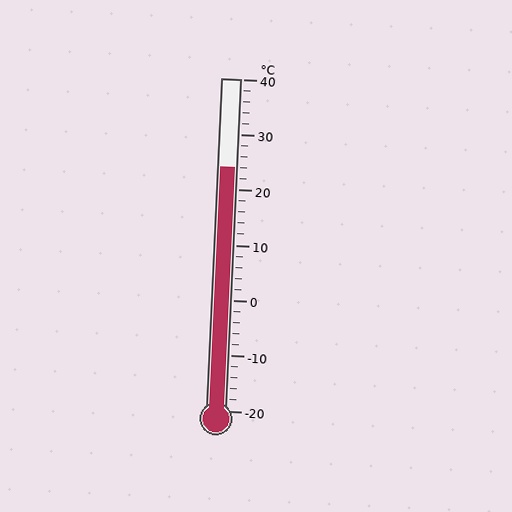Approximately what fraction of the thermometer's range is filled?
The thermometer is filled to approximately 75% of its range.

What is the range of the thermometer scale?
The thermometer scale ranges from -20°C to 40°C.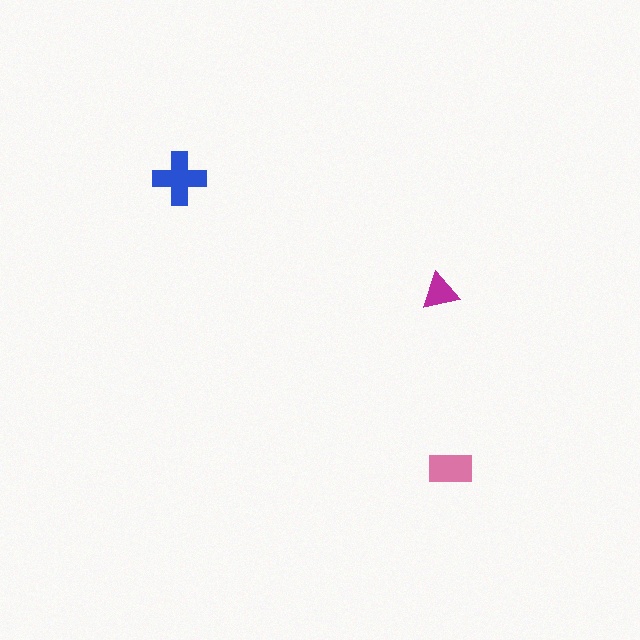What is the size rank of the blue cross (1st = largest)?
1st.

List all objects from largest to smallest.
The blue cross, the pink rectangle, the magenta triangle.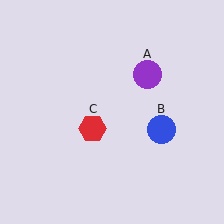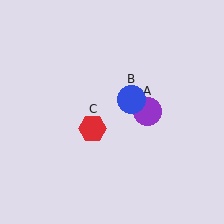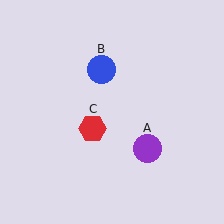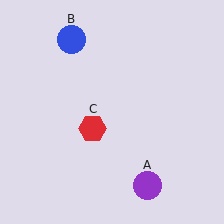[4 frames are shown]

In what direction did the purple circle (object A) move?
The purple circle (object A) moved down.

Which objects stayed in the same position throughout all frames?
Red hexagon (object C) remained stationary.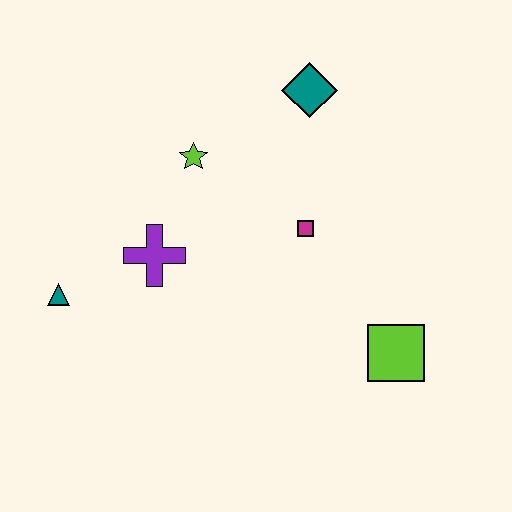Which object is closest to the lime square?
The magenta square is closest to the lime square.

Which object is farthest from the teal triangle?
The lime square is farthest from the teal triangle.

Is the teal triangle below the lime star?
Yes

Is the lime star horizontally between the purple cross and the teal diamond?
Yes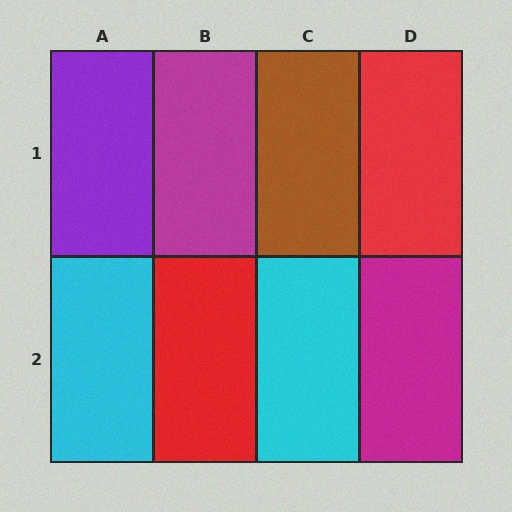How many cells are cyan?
2 cells are cyan.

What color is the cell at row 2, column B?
Red.